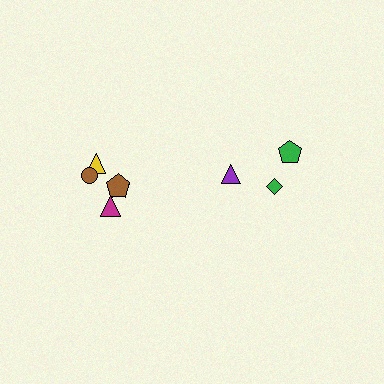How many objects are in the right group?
There are 3 objects.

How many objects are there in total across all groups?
There are 8 objects.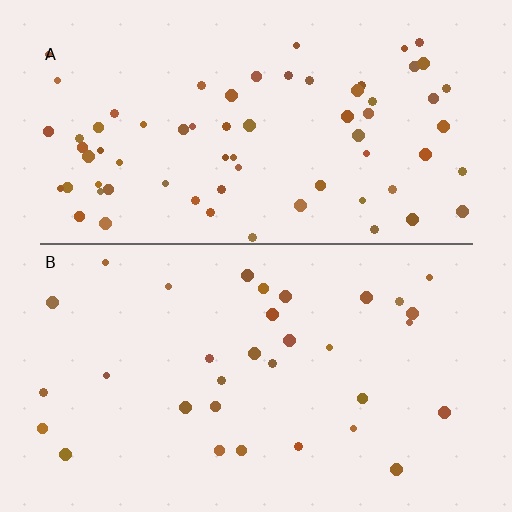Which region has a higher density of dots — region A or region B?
A (the top).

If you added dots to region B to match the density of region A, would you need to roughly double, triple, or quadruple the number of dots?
Approximately double.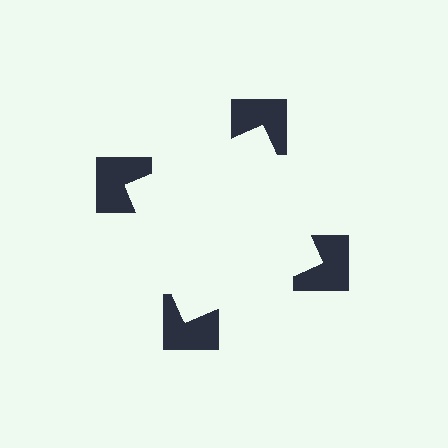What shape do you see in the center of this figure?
An illusory square — its edges are inferred from the aligned wedge cuts in the notched squares, not physically drawn.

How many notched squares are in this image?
There are 4 — one at each vertex of the illusory square.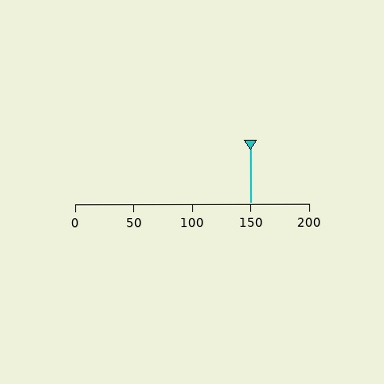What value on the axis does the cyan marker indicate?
The marker indicates approximately 150.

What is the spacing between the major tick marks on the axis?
The major ticks are spaced 50 apart.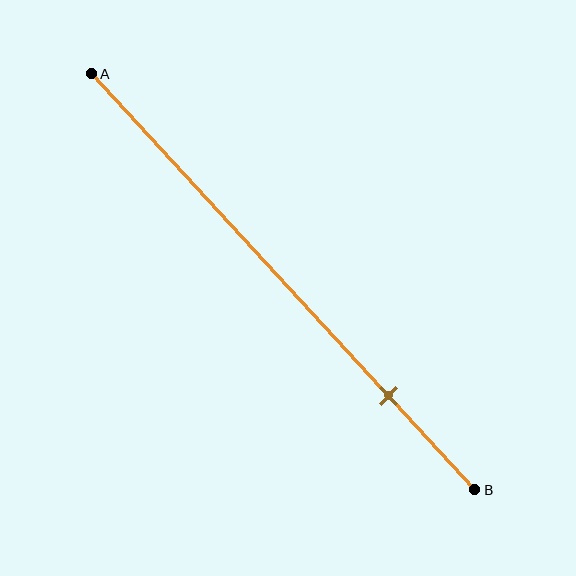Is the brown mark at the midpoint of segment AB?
No, the mark is at about 75% from A, not at the 50% midpoint.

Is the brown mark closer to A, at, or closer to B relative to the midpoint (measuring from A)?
The brown mark is closer to point B than the midpoint of segment AB.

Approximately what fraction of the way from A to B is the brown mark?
The brown mark is approximately 75% of the way from A to B.